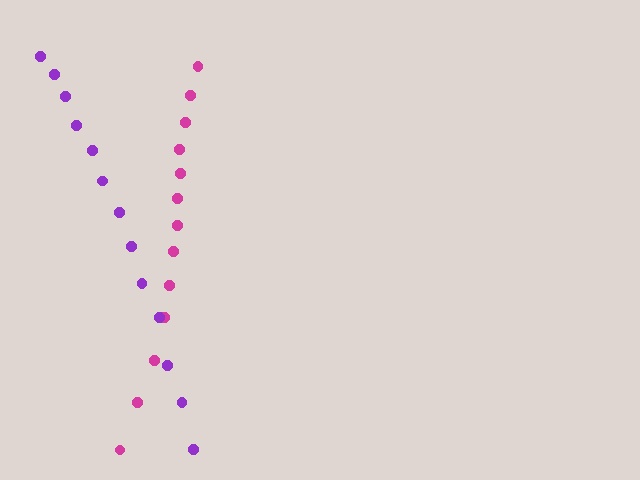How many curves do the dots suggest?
There are 2 distinct paths.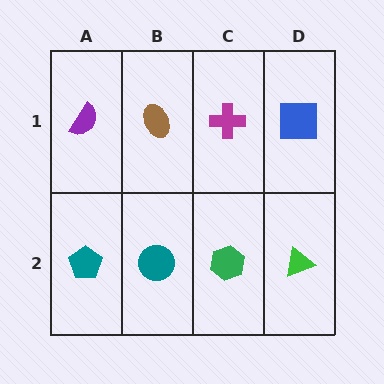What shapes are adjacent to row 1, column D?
A green triangle (row 2, column D), a magenta cross (row 1, column C).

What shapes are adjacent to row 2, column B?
A brown ellipse (row 1, column B), a teal pentagon (row 2, column A), a green hexagon (row 2, column C).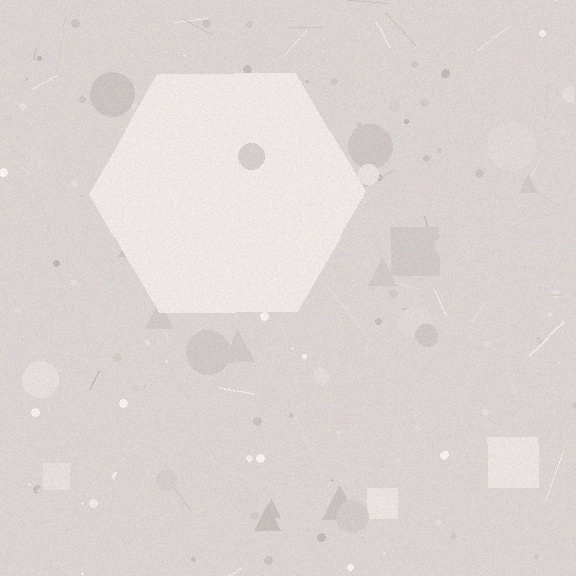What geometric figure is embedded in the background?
A hexagon is embedded in the background.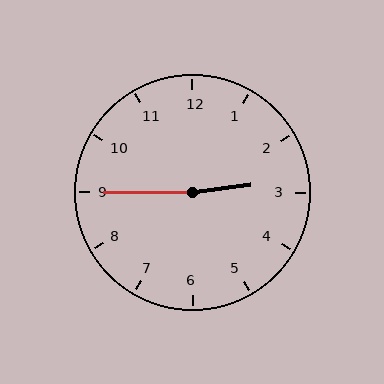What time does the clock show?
2:45.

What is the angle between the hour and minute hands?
Approximately 172 degrees.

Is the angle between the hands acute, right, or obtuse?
It is obtuse.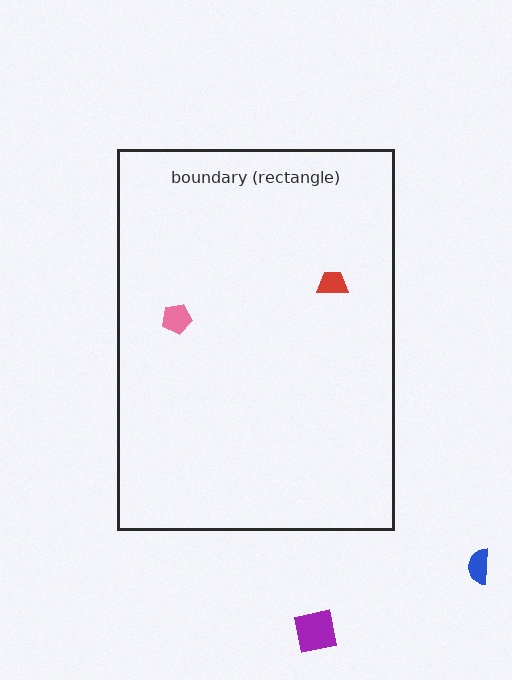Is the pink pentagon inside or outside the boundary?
Inside.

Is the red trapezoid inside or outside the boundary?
Inside.